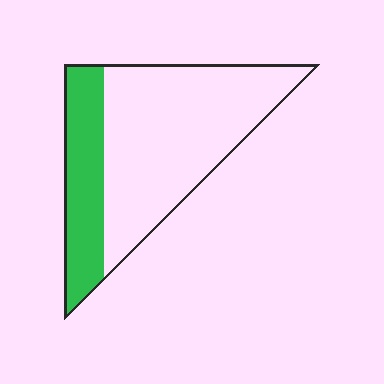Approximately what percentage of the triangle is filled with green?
Approximately 30%.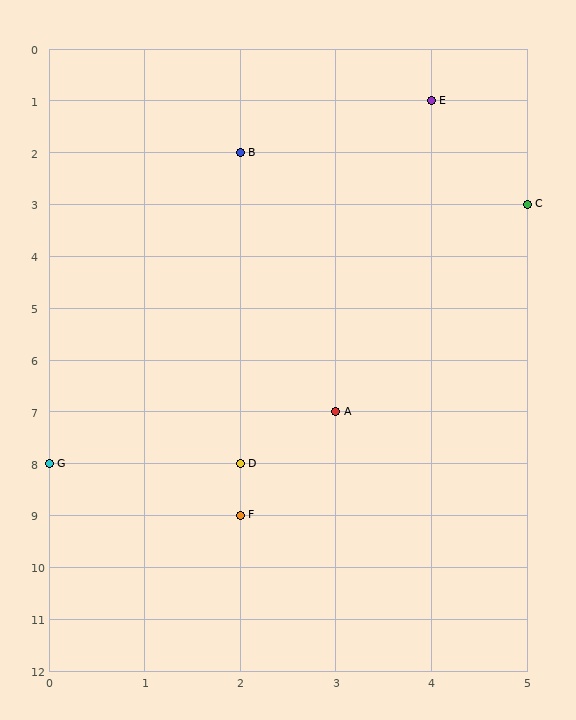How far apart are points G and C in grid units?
Points G and C are 5 columns and 5 rows apart (about 7.1 grid units diagonally).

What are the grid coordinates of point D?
Point D is at grid coordinates (2, 8).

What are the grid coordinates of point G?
Point G is at grid coordinates (0, 8).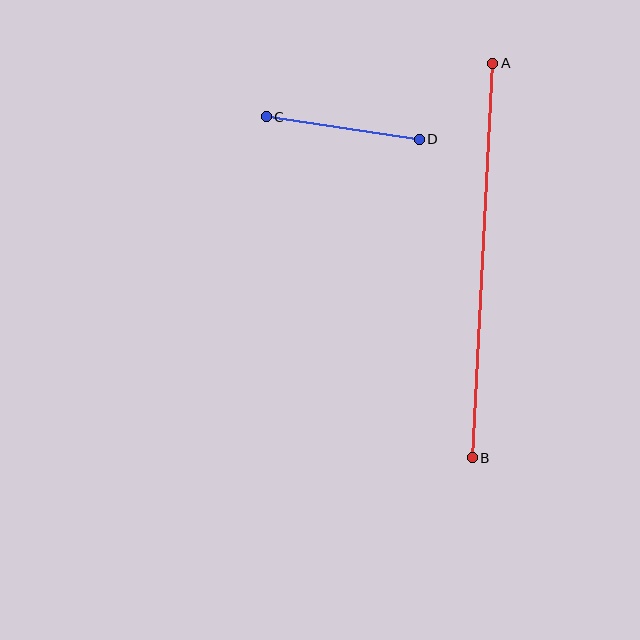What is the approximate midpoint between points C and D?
The midpoint is at approximately (343, 128) pixels.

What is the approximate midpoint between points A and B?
The midpoint is at approximately (483, 260) pixels.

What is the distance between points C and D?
The distance is approximately 155 pixels.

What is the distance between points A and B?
The distance is approximately 395 pixels.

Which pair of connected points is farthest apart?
Points A and B are farthest apart.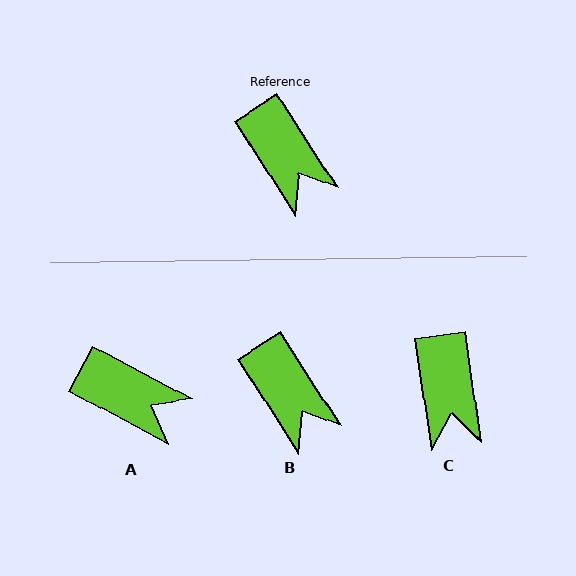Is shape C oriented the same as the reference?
No, it is off by about 24 degrees.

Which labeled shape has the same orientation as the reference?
B.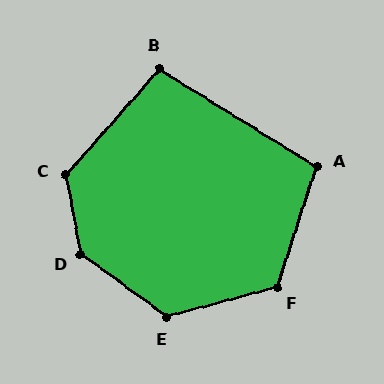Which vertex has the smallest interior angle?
B, at approximately 100 degrees.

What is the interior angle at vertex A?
Approximately 103 degrees (obtuse).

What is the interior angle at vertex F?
Approximately 124 degrees (obtuse).